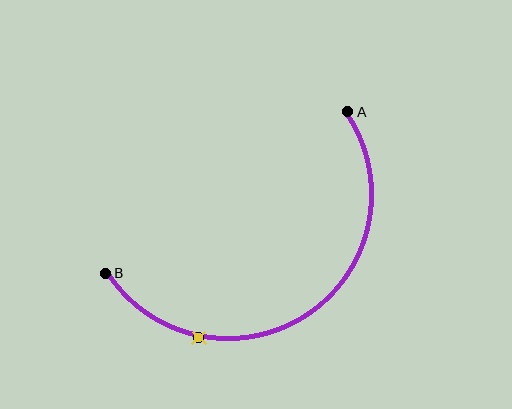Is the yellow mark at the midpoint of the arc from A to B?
No. The yellow mark lies on the arc but is closer to endpoint B. The arc midpoint would be at the point on the curve equidistant along the arc from both A and B.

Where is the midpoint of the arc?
The arc midpoint is the point on the curve farthest from the straight line joining A and B. It sits below that line.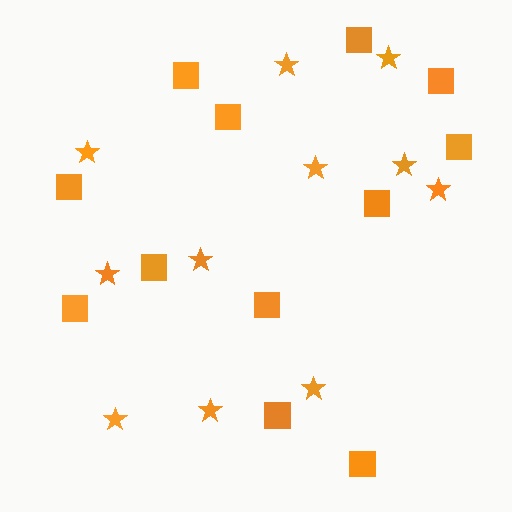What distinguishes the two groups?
There are 2 groups: one group of stars (11) and one group of squares (12).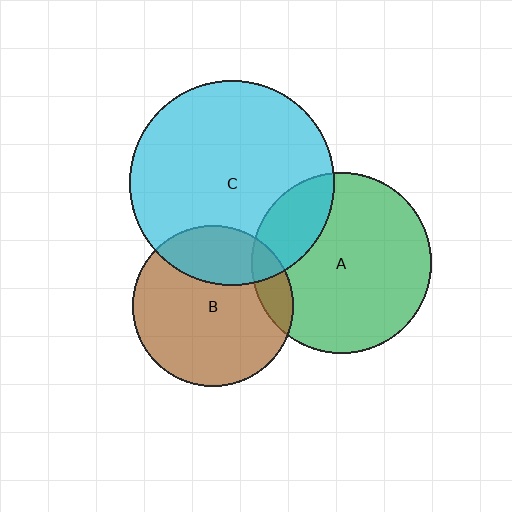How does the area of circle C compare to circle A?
Approximately 1.3 times.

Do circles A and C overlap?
Yes.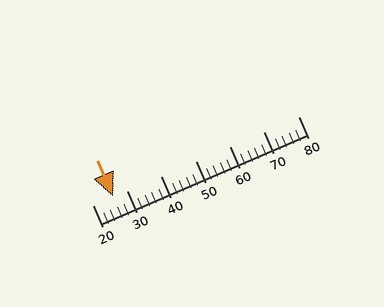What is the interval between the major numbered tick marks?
The major tick marks are spaced 10 units apart.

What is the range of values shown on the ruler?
The ruler shows values from 20 to 80.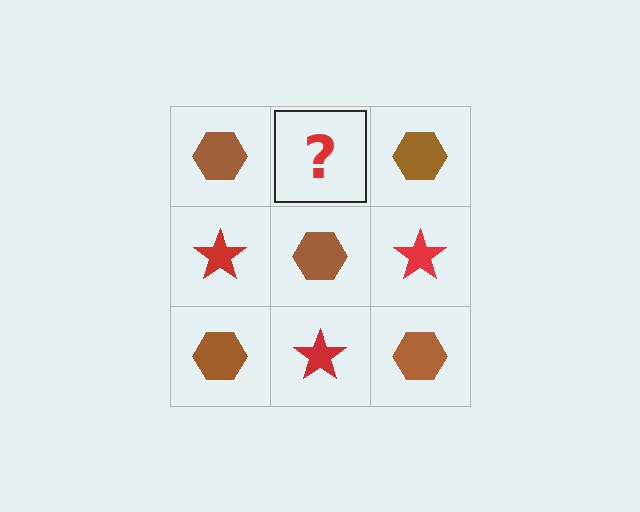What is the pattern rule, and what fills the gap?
The rule is that it alternates brown hexagon and red star in a checkerboard pattern. The gap should be filled with a red star.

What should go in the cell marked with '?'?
The missing cell should contain a red star.